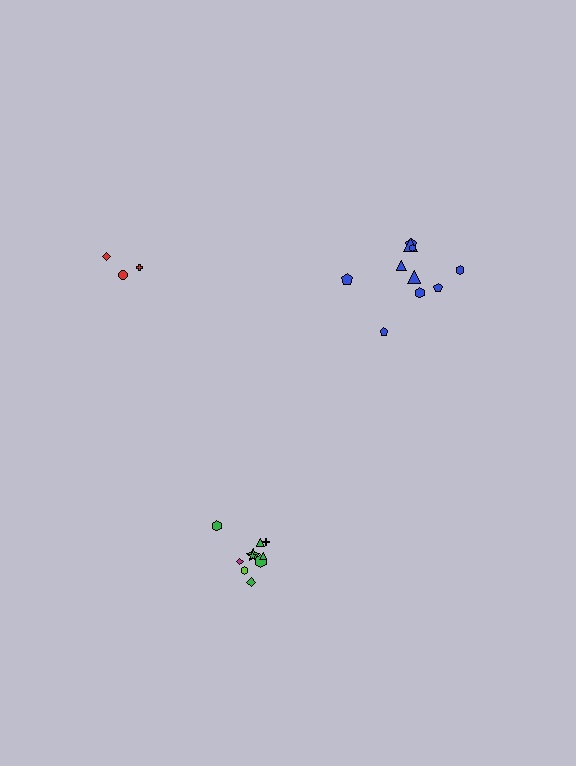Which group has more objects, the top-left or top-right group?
The top-right group.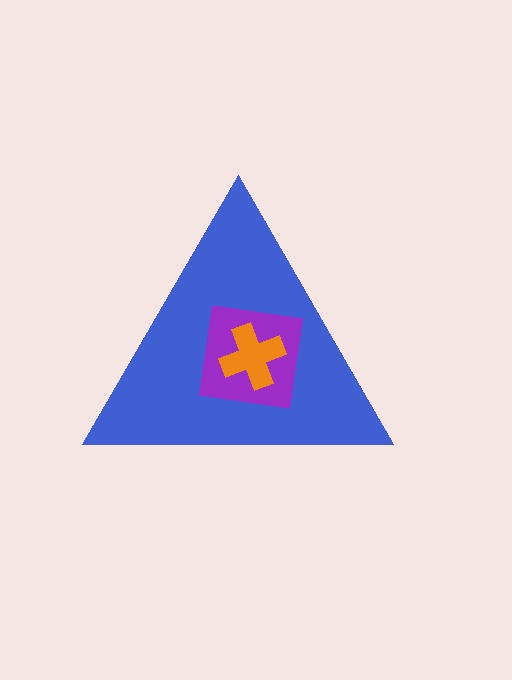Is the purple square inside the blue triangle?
Yes.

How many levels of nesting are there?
3.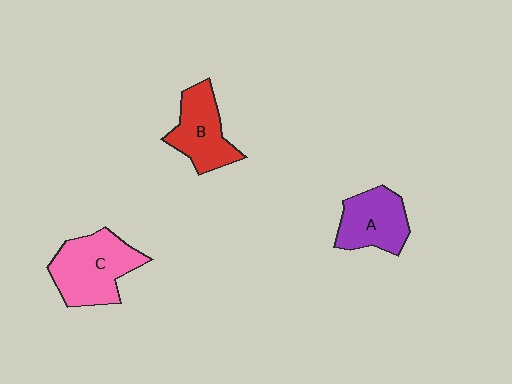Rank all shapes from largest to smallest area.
From largest to smallest: C (pink), B (red), A (purple).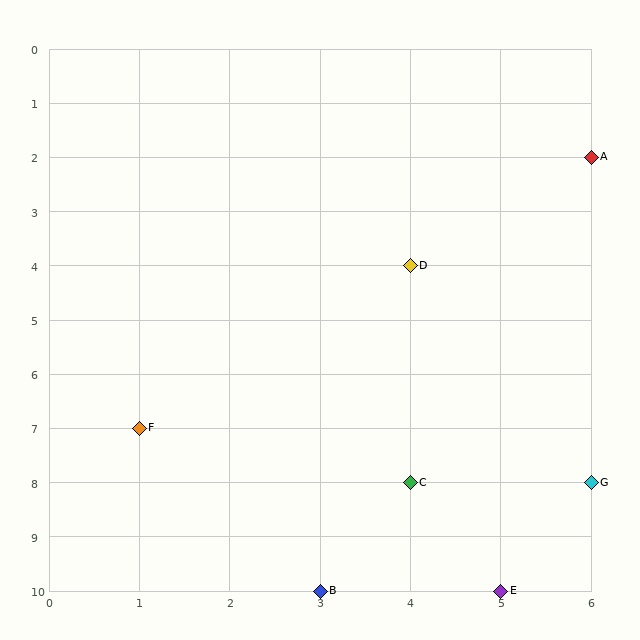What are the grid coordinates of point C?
Point C is at grid coordinates (4, 8).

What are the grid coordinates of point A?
Point A is at grid coordinates (6, 2).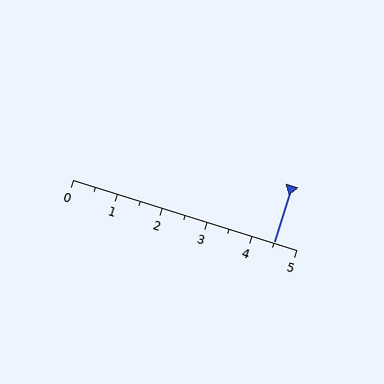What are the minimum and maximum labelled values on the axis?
The axis runs from 0 to 5.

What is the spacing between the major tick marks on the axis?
The major ticks are spaced 1 apart.